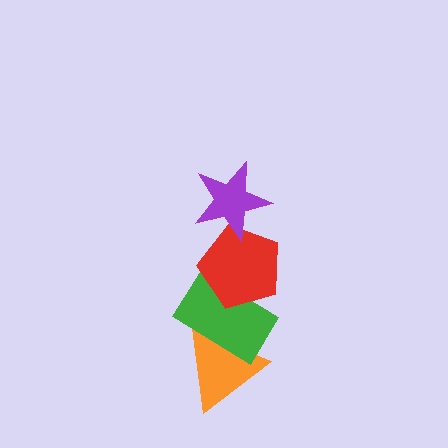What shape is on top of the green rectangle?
The red pentagon is on top of the green rectangle.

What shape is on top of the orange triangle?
The green rectangle is on top of the orange triangle.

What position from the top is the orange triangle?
The orange triangle is 4th from the top.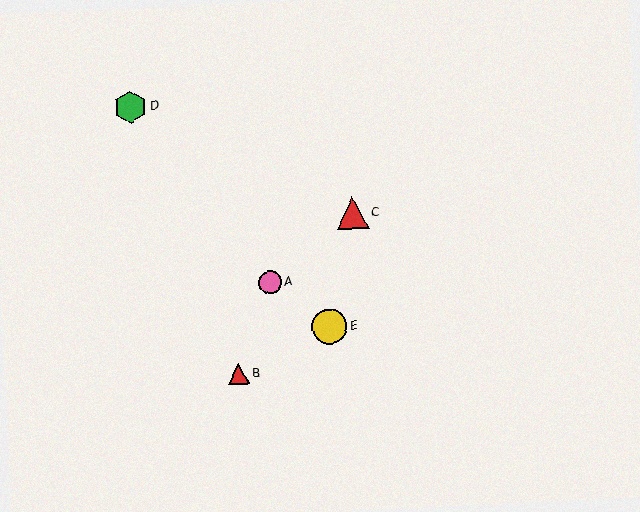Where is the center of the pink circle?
The center of the pink circle is at (270, 283).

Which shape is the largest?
The yellow circle (labeled E) is the largest.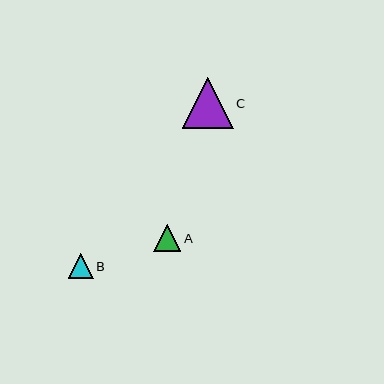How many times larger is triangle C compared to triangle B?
Triangle C is approximately 2.0 times the size of triangle B.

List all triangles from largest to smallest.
From largest to smallest: C, A, B.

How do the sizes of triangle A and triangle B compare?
Triangle A and triangle B are approximately the same size.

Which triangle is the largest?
Triangle C is the largest with a size of approximately 51 pixels.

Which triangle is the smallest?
Triangle B is the smallest with a size of approximately 25 pixels.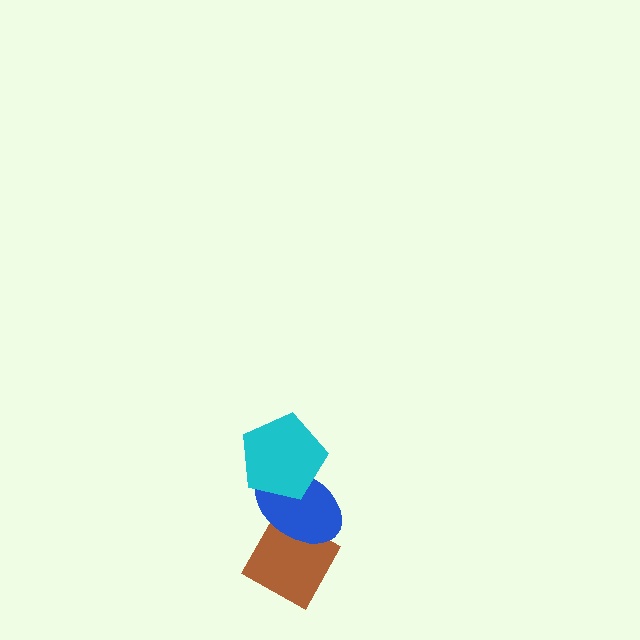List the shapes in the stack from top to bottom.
From top to bottom: the cyan pentagon, the blue ellipse, the brown diamond.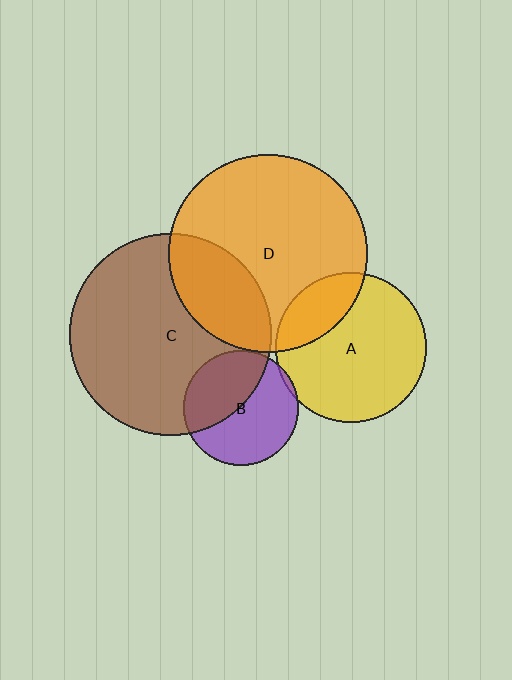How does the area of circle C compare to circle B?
Approximately 3.1 times.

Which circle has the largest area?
Circle C (brown).